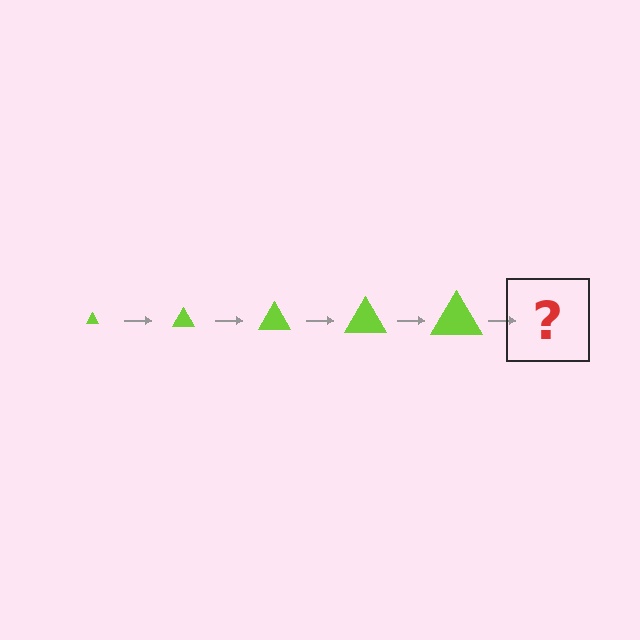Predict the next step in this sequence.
The next step is a lime triangle, larger than the previous one.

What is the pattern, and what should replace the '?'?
The pattern is that the triangle gets progressively larger each step. The '?' should be a lime triangle, larger than the previous one.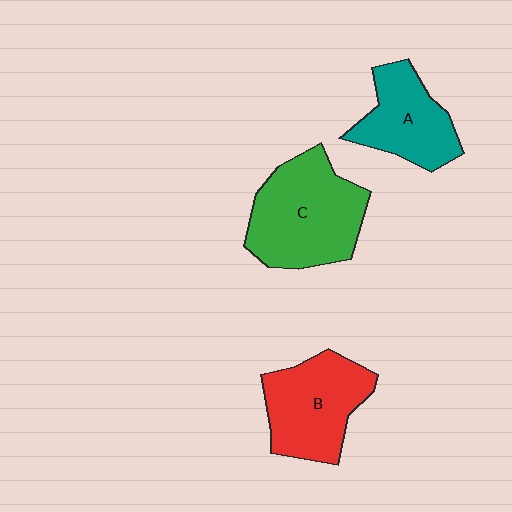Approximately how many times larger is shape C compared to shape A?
Approximately 1.5 times.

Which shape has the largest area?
Shape C (green).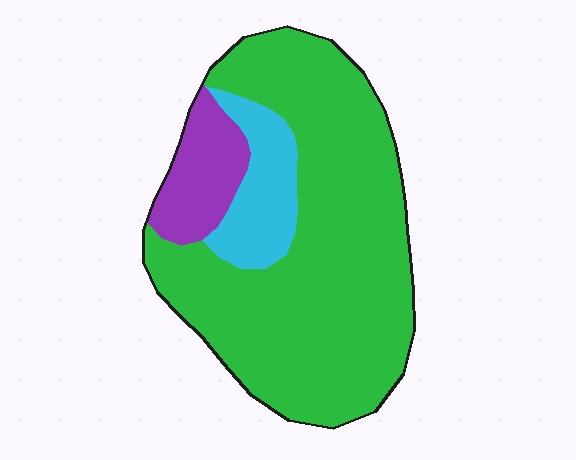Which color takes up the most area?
Green, at roughly 75%.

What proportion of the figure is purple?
Purple takes up less than a sixth of the figure.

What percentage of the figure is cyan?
Cyan covers roughly 15% of the figure.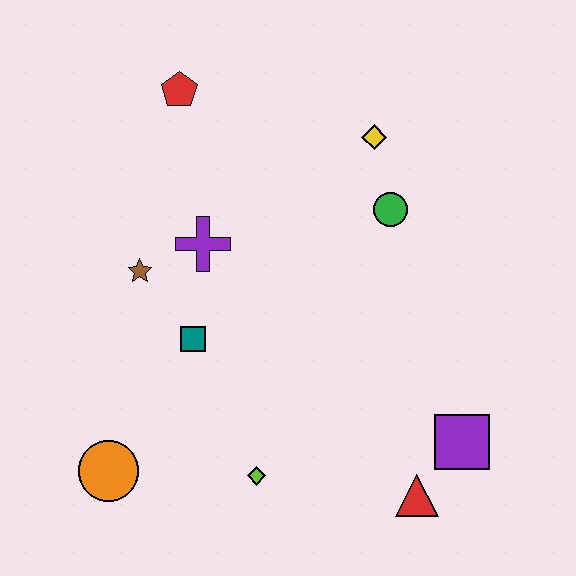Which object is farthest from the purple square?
The red pentagon is farthest from the purple square.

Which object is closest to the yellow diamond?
The green circle is closest to the yellow diamond.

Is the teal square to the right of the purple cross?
No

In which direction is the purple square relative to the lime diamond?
The purple square is to the right of the lime diamond.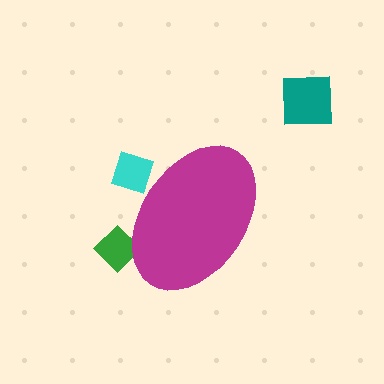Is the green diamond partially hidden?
Yes, the green diamond is partially hidden behind the magenta ellipse.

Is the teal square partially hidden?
No, the teal square is fully visible.